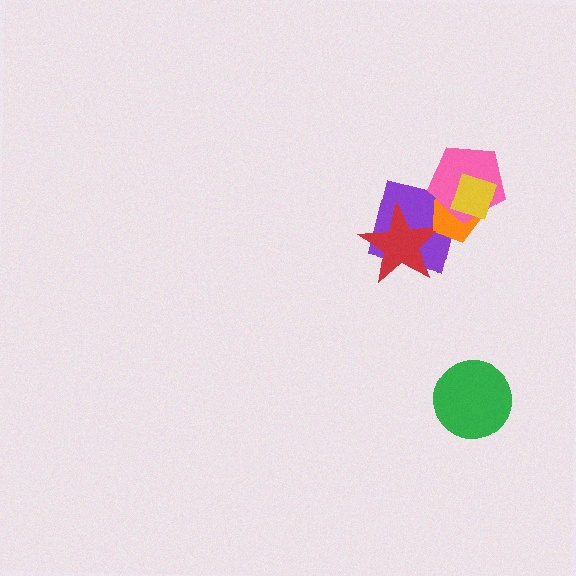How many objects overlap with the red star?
2 objects overlap with the red star.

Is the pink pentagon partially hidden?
Yes, it is partially covered by another shape.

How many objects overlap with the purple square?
3 objects overlap with the purple square.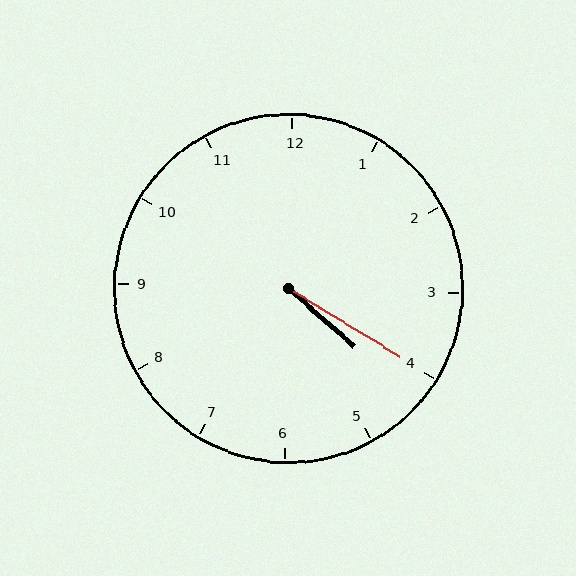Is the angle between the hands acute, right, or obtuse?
It is acute.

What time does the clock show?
4:20.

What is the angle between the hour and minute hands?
Approximately 10 degrees.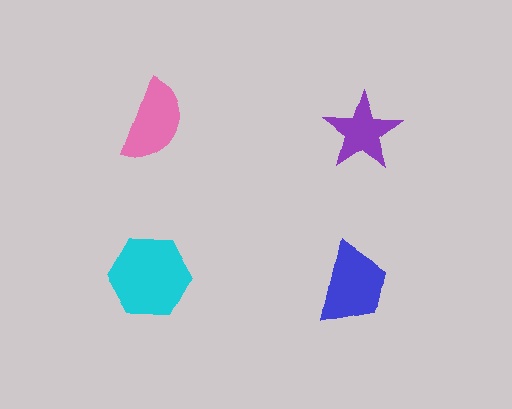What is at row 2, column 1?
A cyan hexagon.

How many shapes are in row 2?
2 shapes.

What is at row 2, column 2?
A blue trapezoid.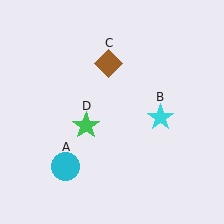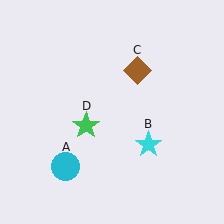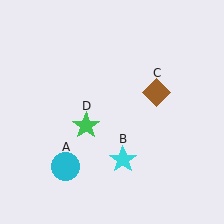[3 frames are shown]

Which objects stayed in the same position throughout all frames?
Cyan circle (object A) and green star (object D) remained stationary.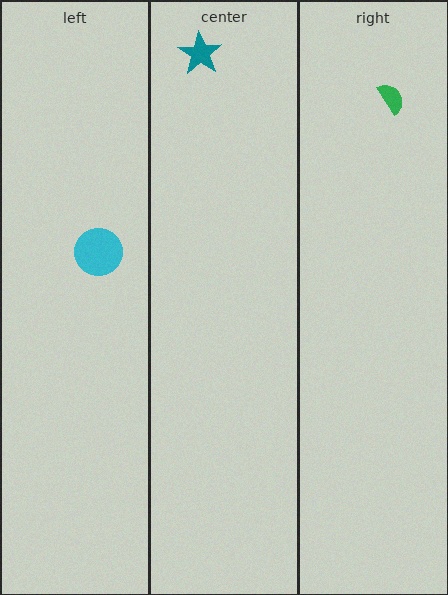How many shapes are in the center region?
1.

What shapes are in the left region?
The cyan circle.